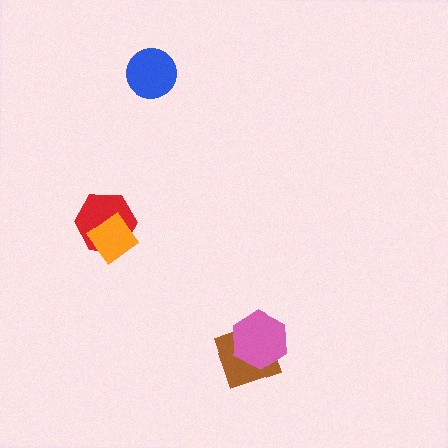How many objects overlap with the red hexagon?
1 object overlaps with the red hexagon.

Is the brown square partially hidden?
Yes, it is partially covered by another shape.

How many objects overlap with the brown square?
1 object overlaps with the brown square.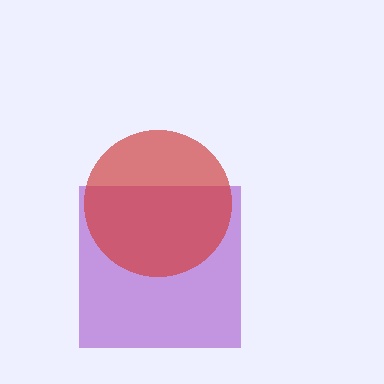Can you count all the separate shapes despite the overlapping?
Yes, there are 2 separate shapes.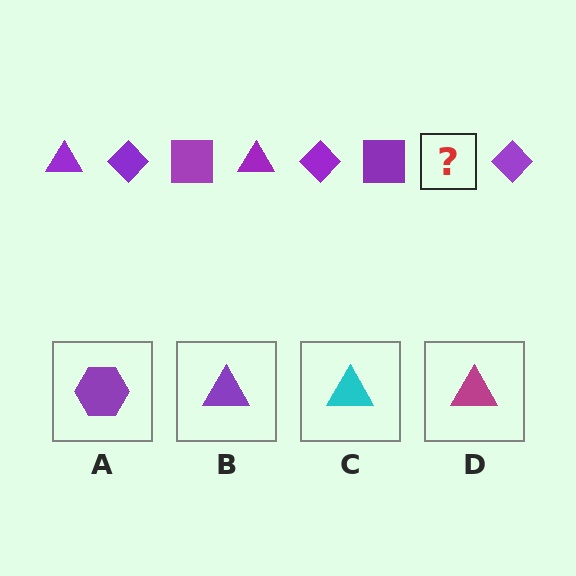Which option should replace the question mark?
Option B.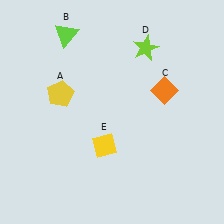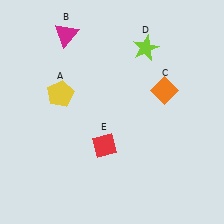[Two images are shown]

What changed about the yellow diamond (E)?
In Image 1, E is yellow. In Image 2, it changed to red.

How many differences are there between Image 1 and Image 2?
There are 2 differences between the two images.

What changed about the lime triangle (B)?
In Image 1, B is lime. In Image 2, it changed to magenta.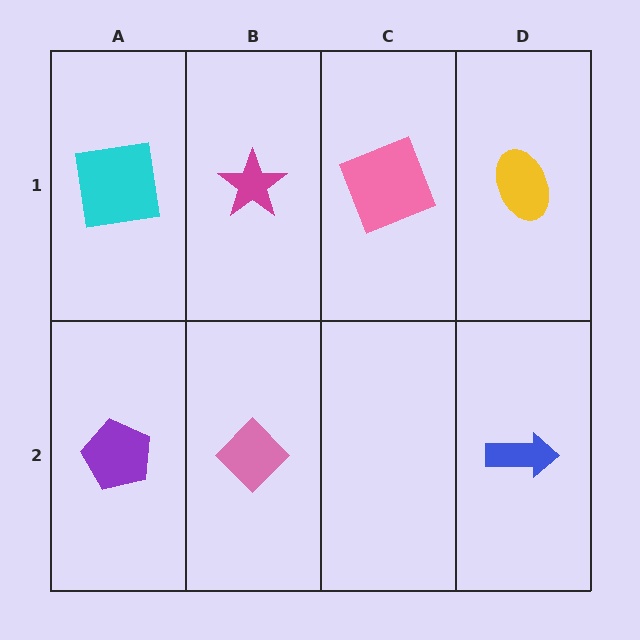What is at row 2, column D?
A blue arrow.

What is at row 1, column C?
A pink square.